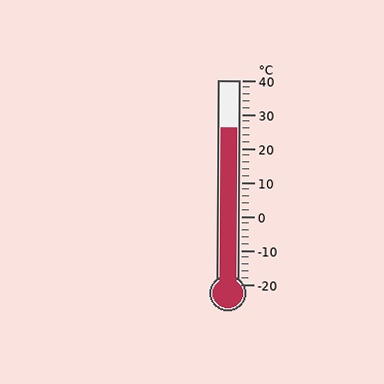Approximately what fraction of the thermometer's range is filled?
The thermometer is filled to approximately 75% of its range.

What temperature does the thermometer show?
The thermometer shows approximately 26°C.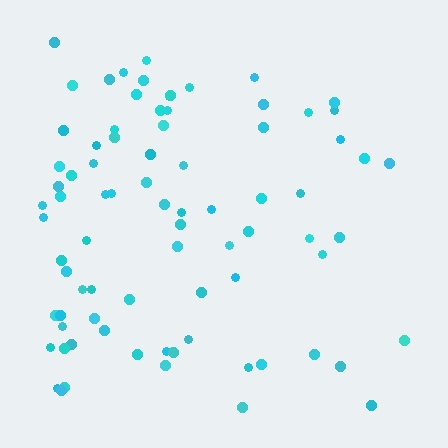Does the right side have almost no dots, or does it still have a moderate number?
Still a moderate number, just noticeably fewer than the left.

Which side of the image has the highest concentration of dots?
The left.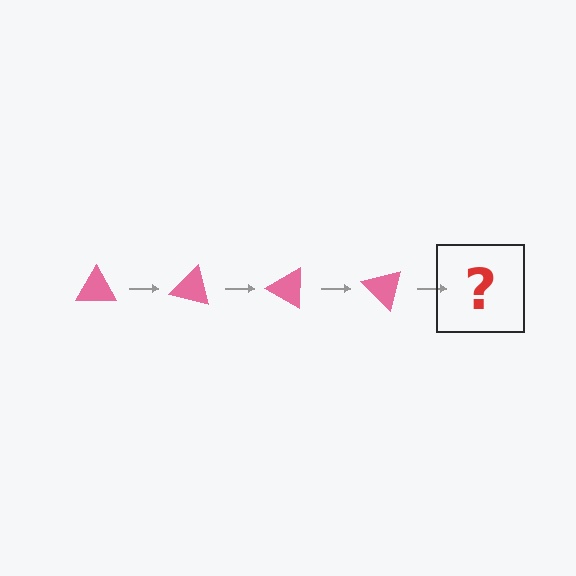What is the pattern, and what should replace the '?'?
The pattern is that the triangle rotates 15 degrees each step. The '?' should be a pink triangle rotated 60 degrees.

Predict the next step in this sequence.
The next step is a pink triangle rotated 60 degrees.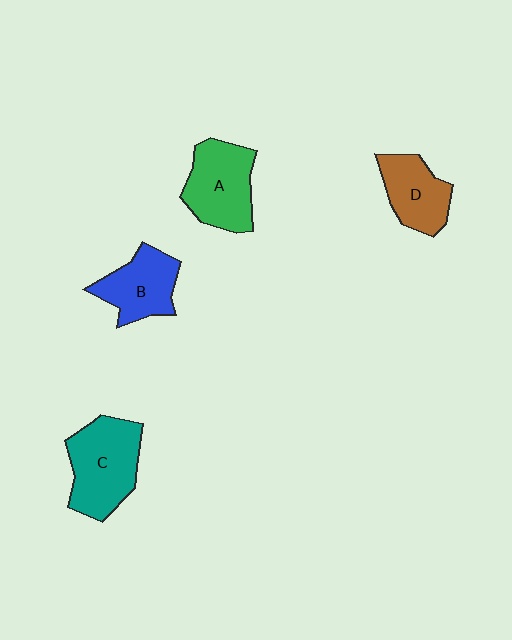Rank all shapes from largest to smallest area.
From largest to smallest: C (teal), A (green), B (blue), D (brown).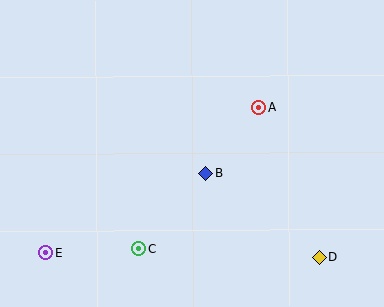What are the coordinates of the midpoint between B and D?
The midpoint between B and D is at (262, 215).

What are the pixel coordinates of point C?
Point C is at (139, 249).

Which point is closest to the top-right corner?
Point A is closest to the top-right corner.